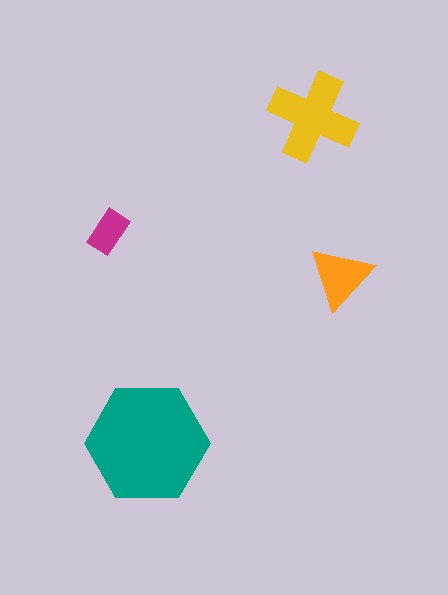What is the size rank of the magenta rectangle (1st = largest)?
4th.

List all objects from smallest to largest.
The magenta rectangle, the orange triangle, the yellow cross, the teal hexagon.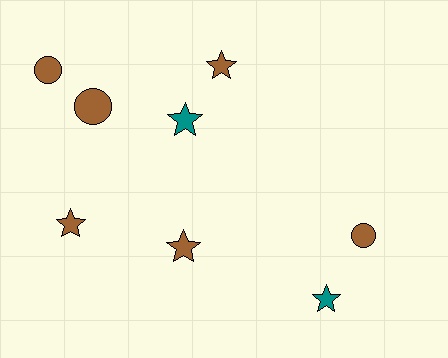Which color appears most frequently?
Brown, with 6 objects.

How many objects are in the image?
There are 8 objects.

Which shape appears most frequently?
Star, with 5 objects.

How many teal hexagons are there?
There are no teal hexagons.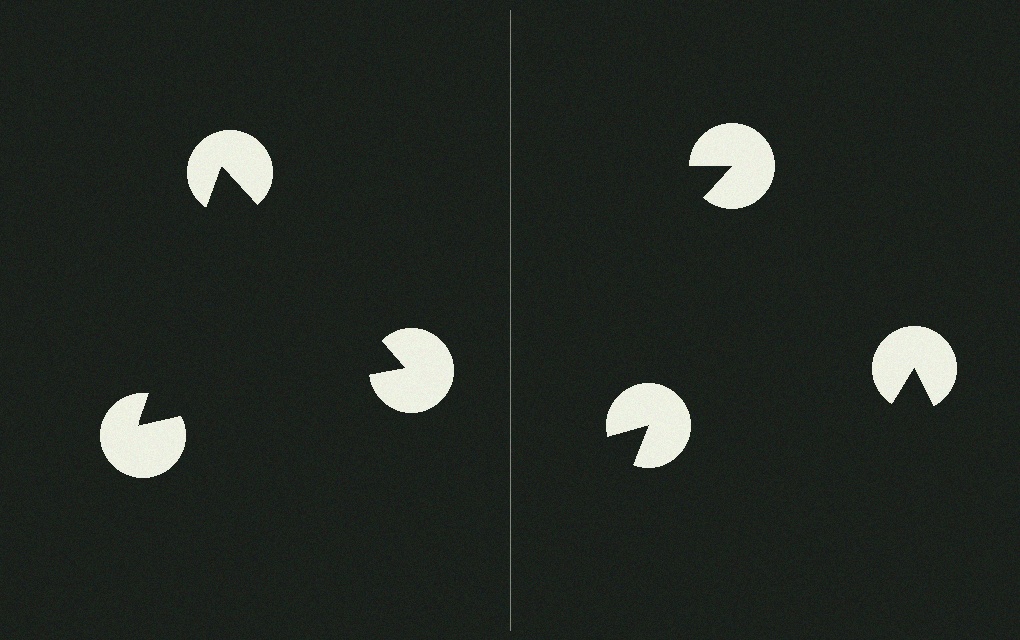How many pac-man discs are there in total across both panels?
6 — 3 on each side.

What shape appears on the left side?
An illusory triangle.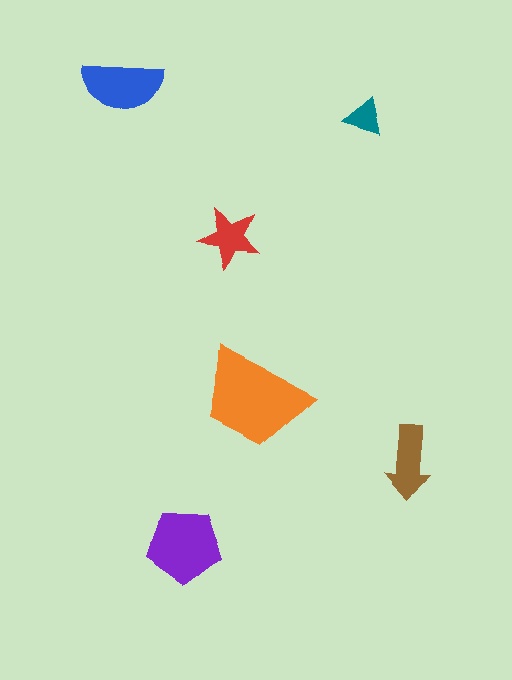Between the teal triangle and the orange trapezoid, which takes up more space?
The orange trapezoid.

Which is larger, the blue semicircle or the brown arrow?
The blue semicircle.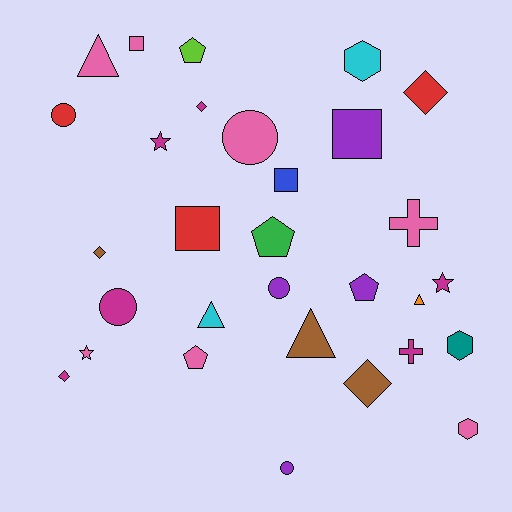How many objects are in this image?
There are 30 objects.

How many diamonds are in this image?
There are 5 diamonds.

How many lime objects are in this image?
There is 1 lime object.